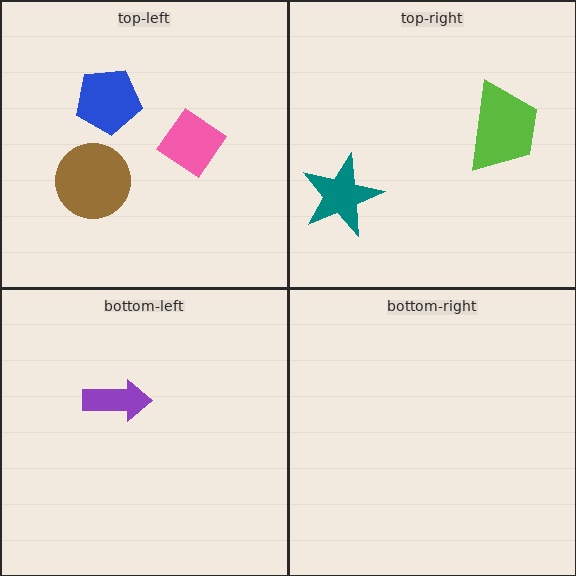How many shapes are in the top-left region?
3.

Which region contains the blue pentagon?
The top-left region.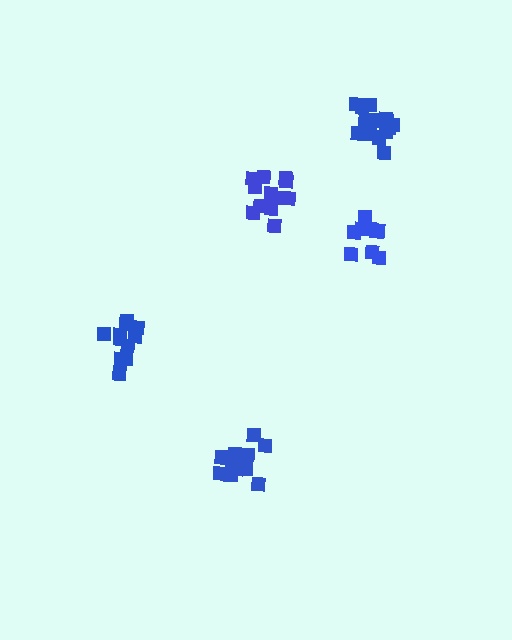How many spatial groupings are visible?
There are 5 spatial groupings.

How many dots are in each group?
Group 1: 15 dots, Group 2: 11 dots, Group 3: 9 dots, Group 4: 12 dots, Group 5: 14 dots (61 total).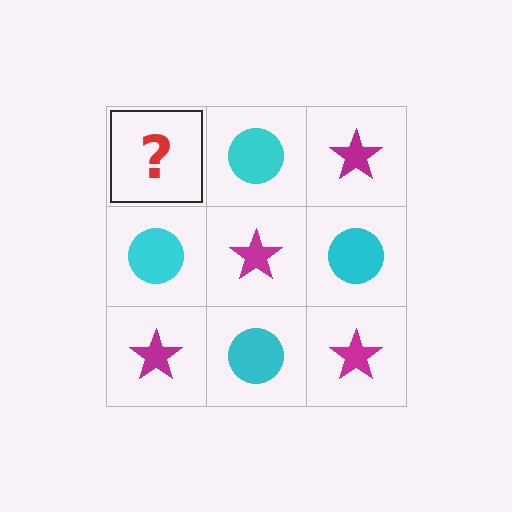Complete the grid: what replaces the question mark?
The question mark should be replaced with a magenta star.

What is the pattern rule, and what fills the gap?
The rule is that it alternates magenta star and cyan circle in a checkerboard pattern. The gap should be filled with a magenta star.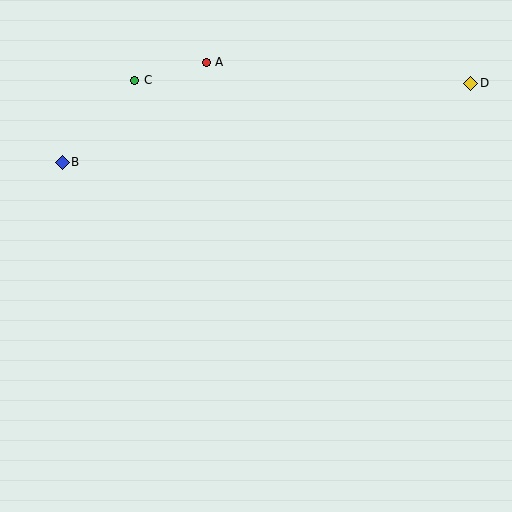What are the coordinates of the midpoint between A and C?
The midpoint between A and C is at (171, 71).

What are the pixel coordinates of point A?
Point A is at (206, 62).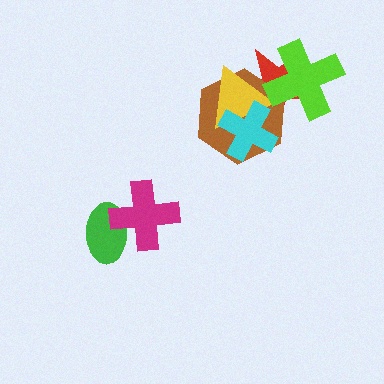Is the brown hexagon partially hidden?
Yes, it is partially covered by another shape.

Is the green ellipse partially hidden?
Yes, it is partially covered by another shape.